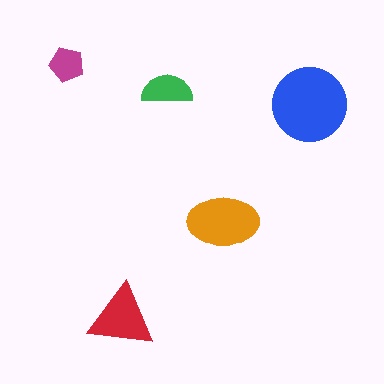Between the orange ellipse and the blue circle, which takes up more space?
The blue circle.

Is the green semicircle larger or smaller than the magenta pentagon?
Larger.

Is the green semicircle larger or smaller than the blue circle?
Smaller.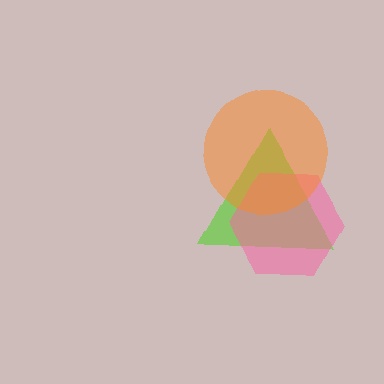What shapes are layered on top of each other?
The layered shapes are: a lime triangle, a pink hexagon, an orange circle.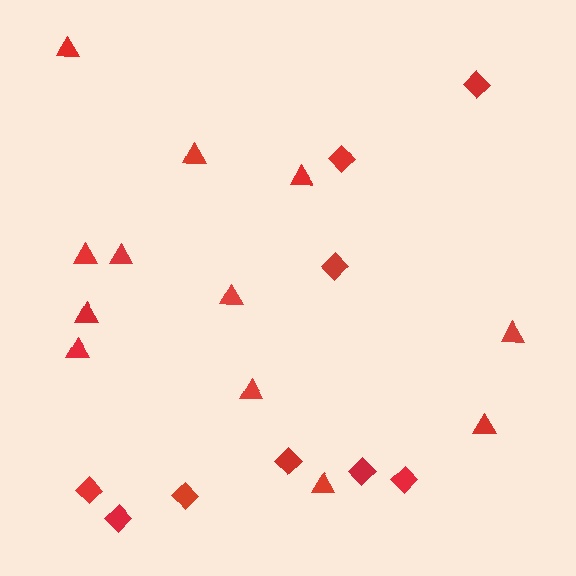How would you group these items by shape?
There are 2 groups: one group of diamonds (9) and one group of triangles (12).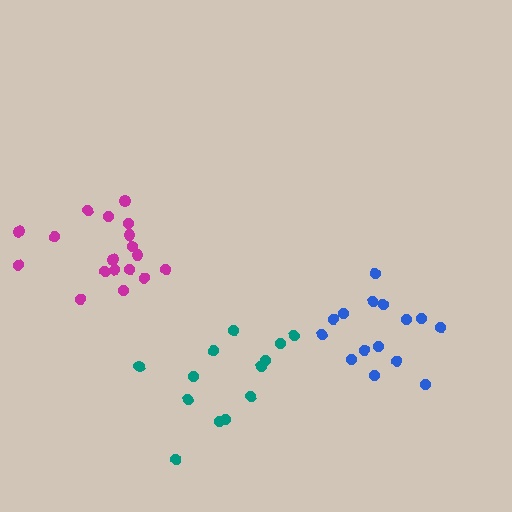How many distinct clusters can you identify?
There are 3 distinct clusters.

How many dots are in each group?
Group 1: 15 dots, Group 2: 18 dots, Group 3: 13 dots (46 total).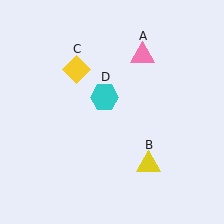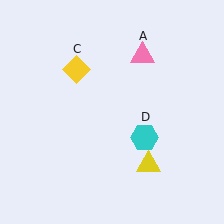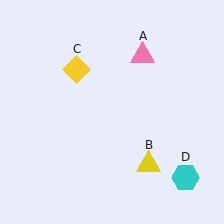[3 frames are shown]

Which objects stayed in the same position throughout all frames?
Pink triangle (object A) and yellow triangle (object B) and yellow diamond (object C) remained stationary.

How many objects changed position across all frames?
1 object changed position: cyan hexagon (object D).